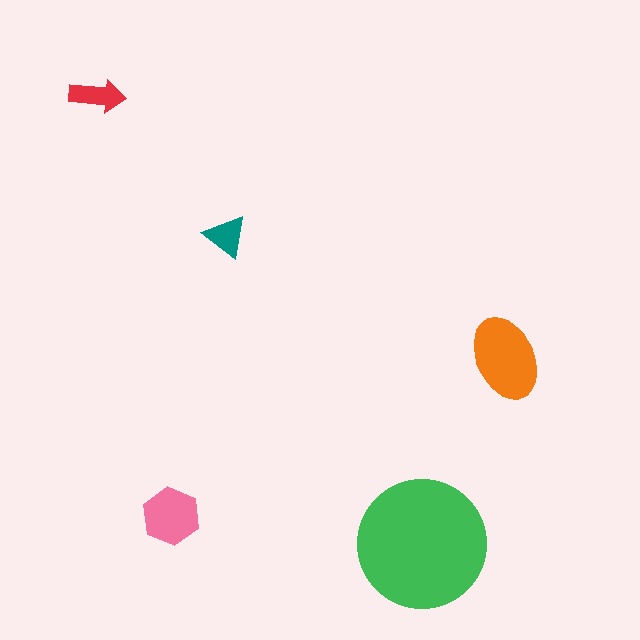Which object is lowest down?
The green circle is bottommost.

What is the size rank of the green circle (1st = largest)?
1st.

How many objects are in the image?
There are 5 objects in the image.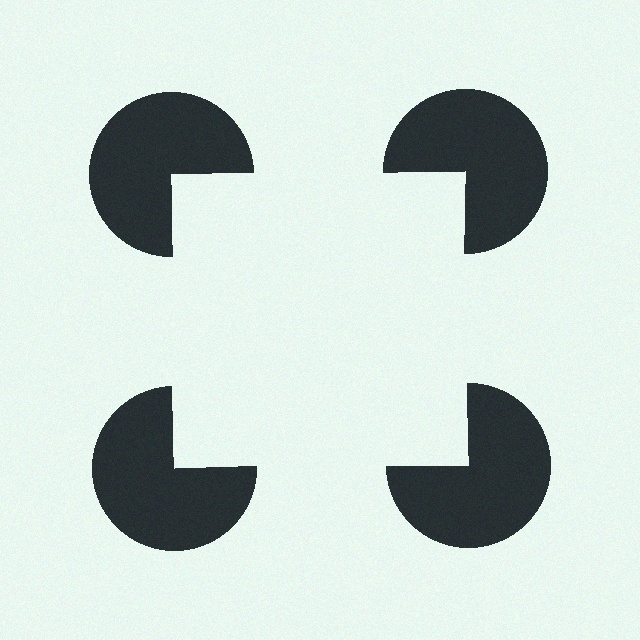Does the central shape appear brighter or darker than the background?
It typically appears slightly brighter than the background, even though no actual brightness change is drawn.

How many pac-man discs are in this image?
There are 4 — one at each vertex of the illusory square.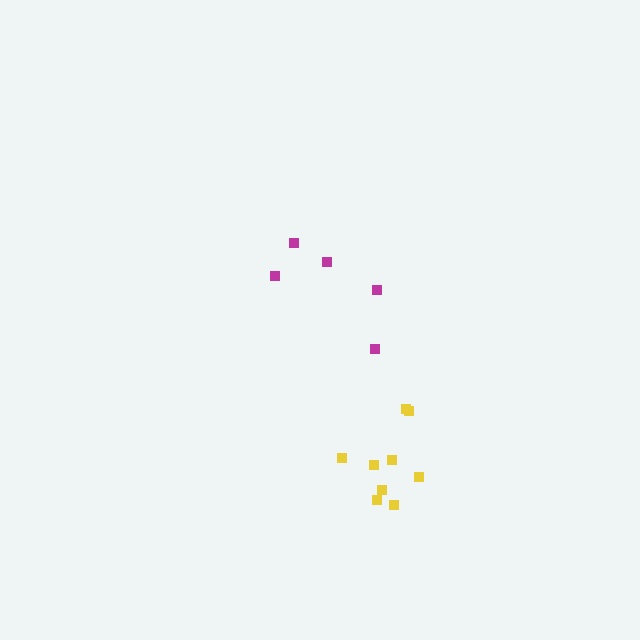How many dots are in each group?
Group 1: 9 dots, Group 2: 5 dots (14 total).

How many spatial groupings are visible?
There are 2 spatial groupings.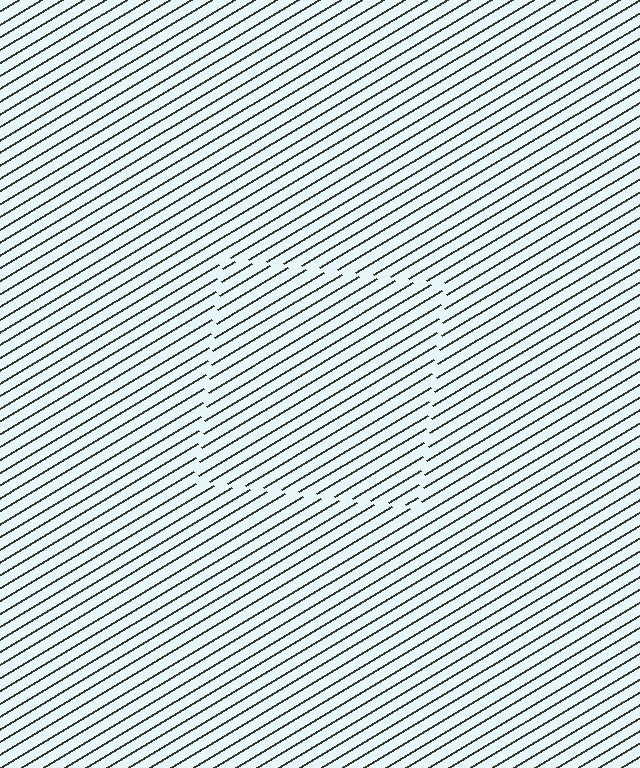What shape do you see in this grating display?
An illusory square. The interior of the shape contains the same grating, shifted by half a period — the contour is defined by the phase discontinuity where line-ends from the inner and outer gratings abut.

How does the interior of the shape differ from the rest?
The interior of the shape contains the same grating, shifted by half a period — the contour is defined by the phase discontinuity where line-ends from the inner and outer gratings abut.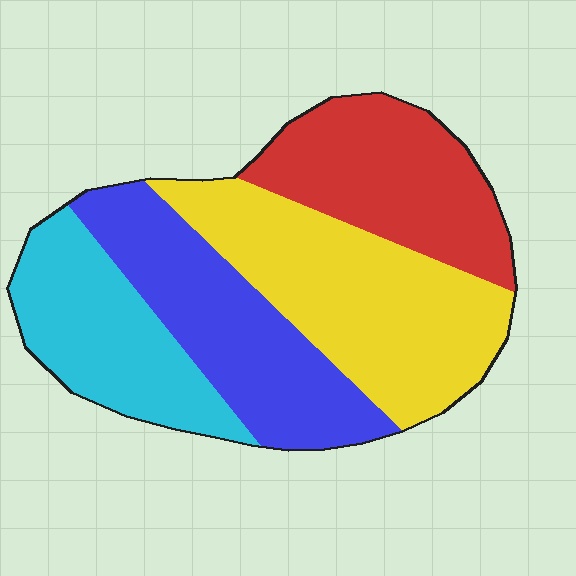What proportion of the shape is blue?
Blue covers 25% of the shape.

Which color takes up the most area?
Yellow, at roughly 30%.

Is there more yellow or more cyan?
Yellow.